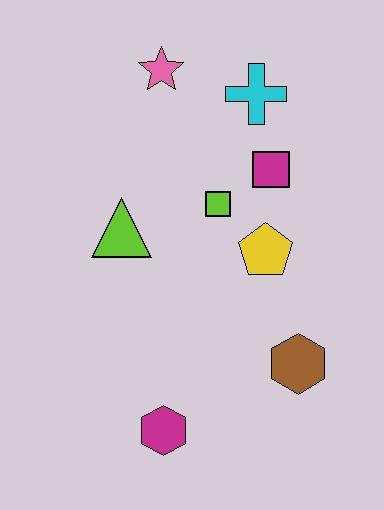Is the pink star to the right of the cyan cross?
No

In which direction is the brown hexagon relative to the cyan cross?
The brown hexagon is below the cyan cross.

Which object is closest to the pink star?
The cyan cross is closest to the pink star.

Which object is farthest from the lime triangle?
The brown hexagon is farthest from the lime triangle.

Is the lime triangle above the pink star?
No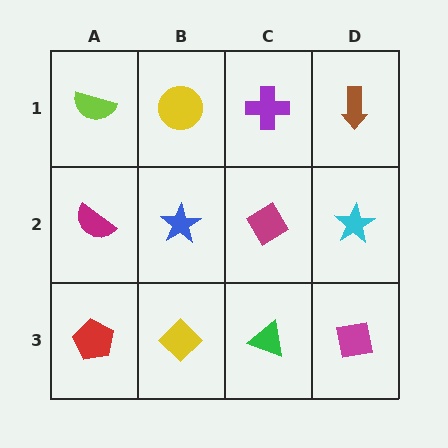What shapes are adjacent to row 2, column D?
A brown arrow (row 1, column D), a magenta square (row 3, column D), a magenta diamond (row 2, column C).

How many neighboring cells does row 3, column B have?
3.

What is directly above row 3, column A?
A magenta semicircle.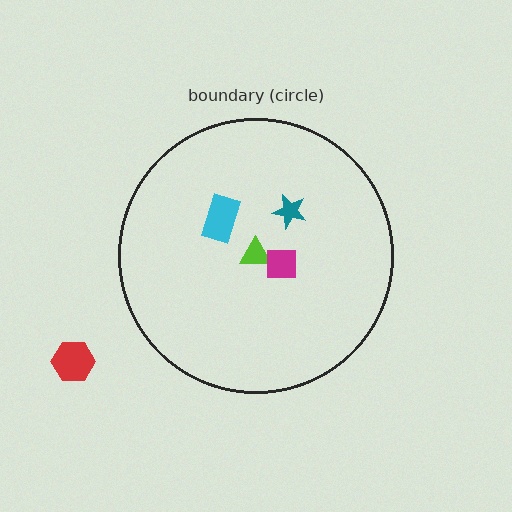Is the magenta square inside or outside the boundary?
Inside.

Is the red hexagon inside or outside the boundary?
Outside.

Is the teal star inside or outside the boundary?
Inside.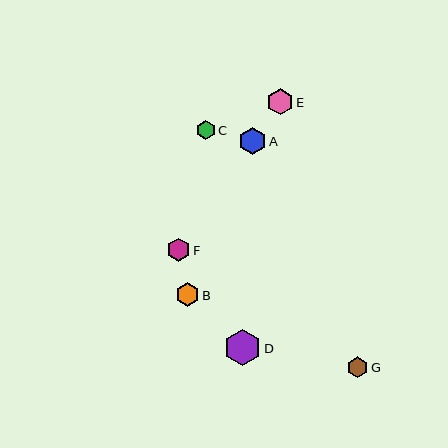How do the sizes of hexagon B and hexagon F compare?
Hexagon B and hexagon F are approximately the same size.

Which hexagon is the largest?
Hexagon D is the largest with a size of approximately 37 pixels.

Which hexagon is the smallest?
Hexagon C is the smallest with a size of approximately 19 pixels.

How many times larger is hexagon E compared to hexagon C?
Hexagon E is approximately 1.4 times the size of hexagon C.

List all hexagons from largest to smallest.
From largest to smallest: D, A, E, B, F, G, C.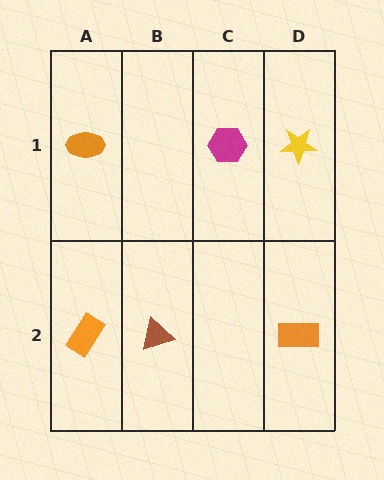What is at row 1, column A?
An orange ellipse.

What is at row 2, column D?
An orange rectangle.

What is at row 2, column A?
An orange rectangle.